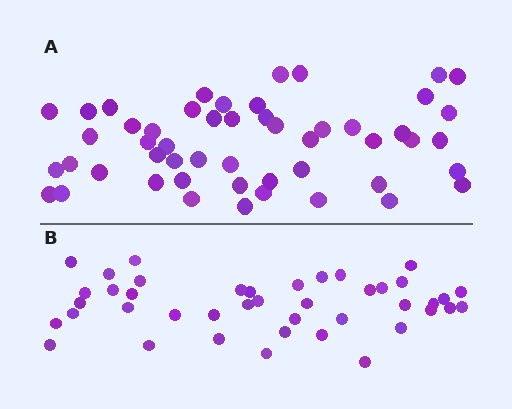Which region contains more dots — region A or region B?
Region A (the top region) has more dots.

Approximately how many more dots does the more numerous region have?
Region A has roughly 8 or so more dots than region B.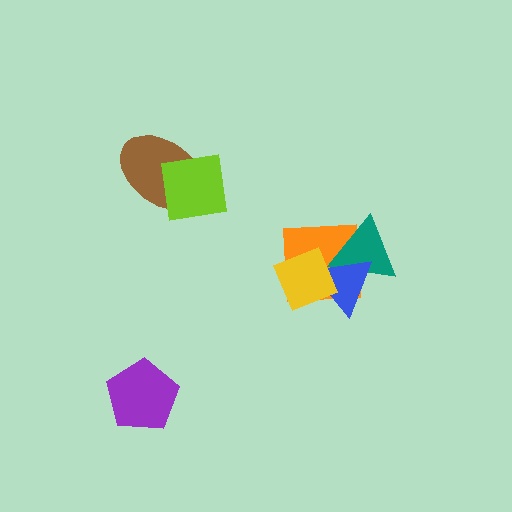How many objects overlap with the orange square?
3 objects overlap with the orange square.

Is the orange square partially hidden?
Yes, it is partially covered by another shape.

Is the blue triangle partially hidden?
Yes, it is partially covered by another shape.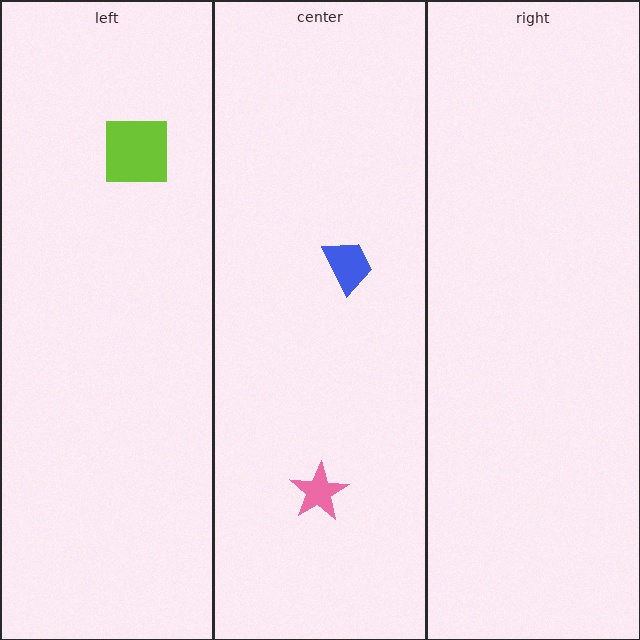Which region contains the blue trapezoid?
The center region.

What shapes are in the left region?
The lime square.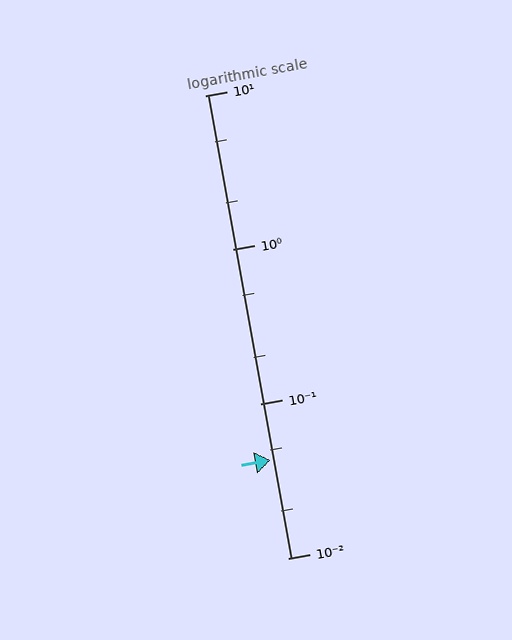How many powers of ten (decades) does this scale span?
The scale spans 3 decades, from 0.01 to 10.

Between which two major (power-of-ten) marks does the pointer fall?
The pointer is between 0.01 and 0.1.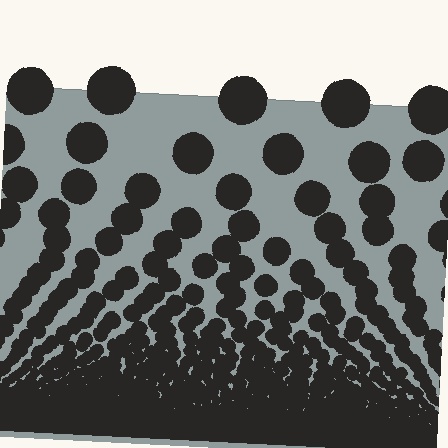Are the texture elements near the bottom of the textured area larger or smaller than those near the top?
Smaller. The gradient is inverted — elements near the bottom are smaller and denser.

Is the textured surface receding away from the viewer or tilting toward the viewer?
The surface appears to tilt toward the viewer. Texture elements get larger and sparser toward the top.